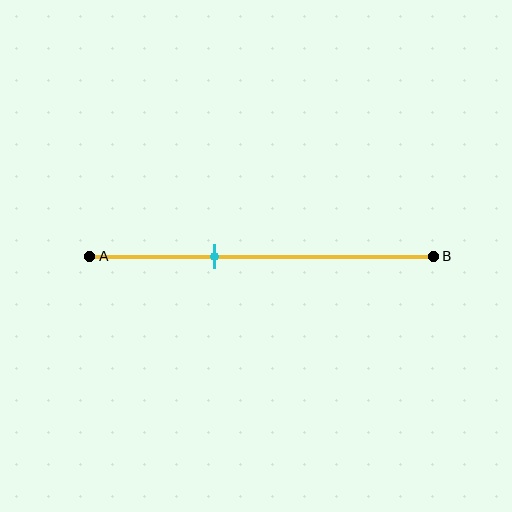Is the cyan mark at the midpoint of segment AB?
No, the mark is at about 35% from A, not at the 50% midpoint.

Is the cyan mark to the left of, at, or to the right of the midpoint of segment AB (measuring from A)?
The cyan mark is to the left of the midpoint of segment AB.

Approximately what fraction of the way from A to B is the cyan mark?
The cyan mark is approximately 35% of the way from A to B.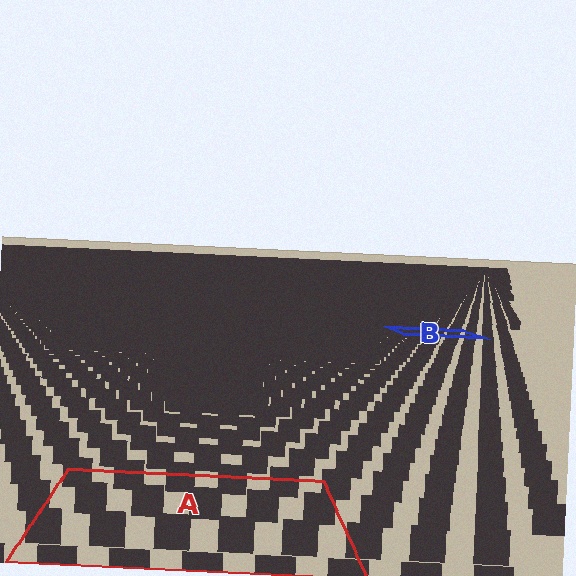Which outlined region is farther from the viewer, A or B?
Region B is farther from the viewer — the texture elements inside it appear smaller and more densely packed.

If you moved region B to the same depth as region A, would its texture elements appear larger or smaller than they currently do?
They would appear larger. At a closer depth, the same texture elements are projected at a bigger on-screen size.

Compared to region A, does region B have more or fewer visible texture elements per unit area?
Region B has more texture elements per unit area — they are packed more densely because it is farther away.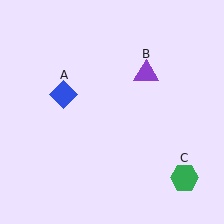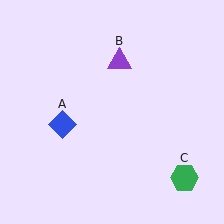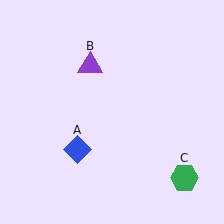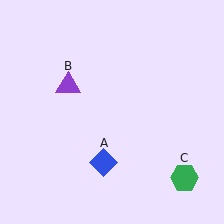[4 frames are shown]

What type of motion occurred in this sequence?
The blue diamond (object A), purple triangle (object B) rotated counterclockwise around the center of the scene.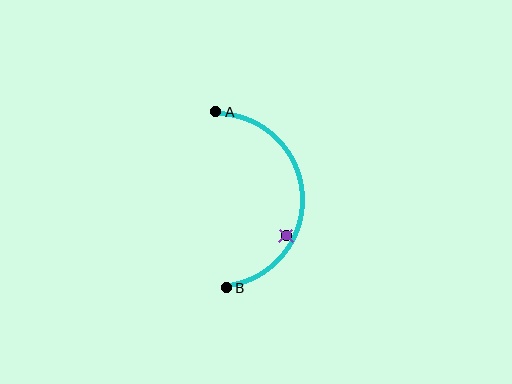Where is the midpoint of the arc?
The arc midpoint is the point on the curve farthest from the straight line joining A and B. It sits to the right of that line.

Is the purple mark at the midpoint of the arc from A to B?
No — the purple mark does not lie on the arc at all. It sits slightly inside the curve.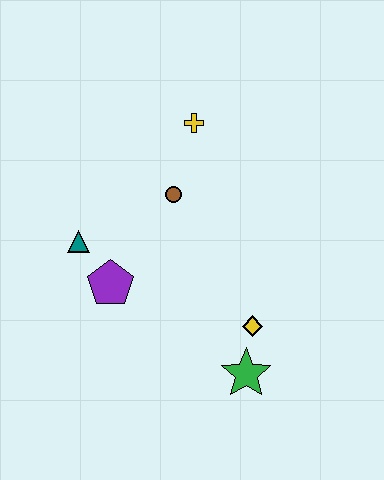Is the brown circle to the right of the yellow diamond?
No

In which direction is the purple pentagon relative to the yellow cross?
The purple pentagon is below the yellow cross.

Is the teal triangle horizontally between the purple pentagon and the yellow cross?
No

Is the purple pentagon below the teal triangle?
Yes